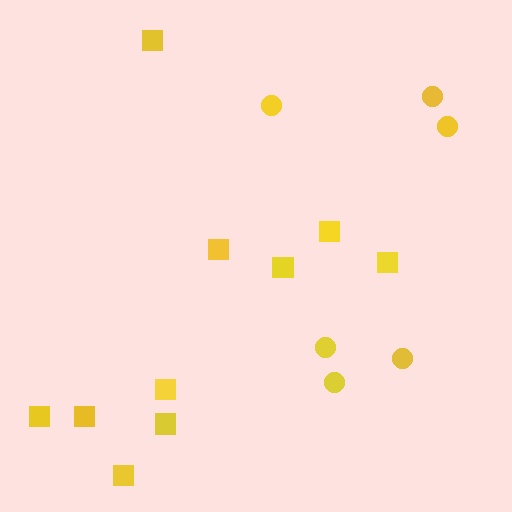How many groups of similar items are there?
There are 2 groups: one group of circles (6) and one group of squares (10).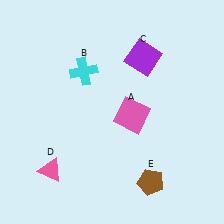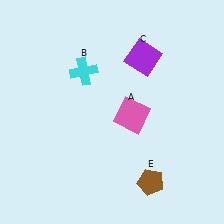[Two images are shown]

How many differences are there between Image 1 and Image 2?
There is 1 difference between the two images.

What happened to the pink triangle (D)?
The pink triangle (D) was removed in Image 2. It was in the bottom-left area of Image 1.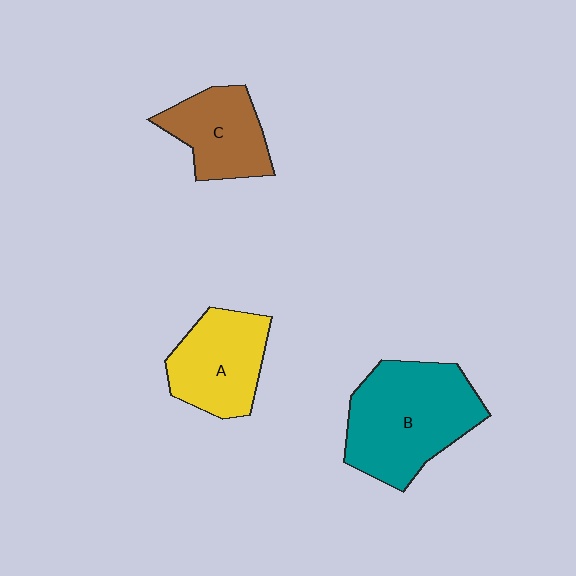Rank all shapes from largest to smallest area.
From largest to smallest: B (teal), A (yellow), C (brown).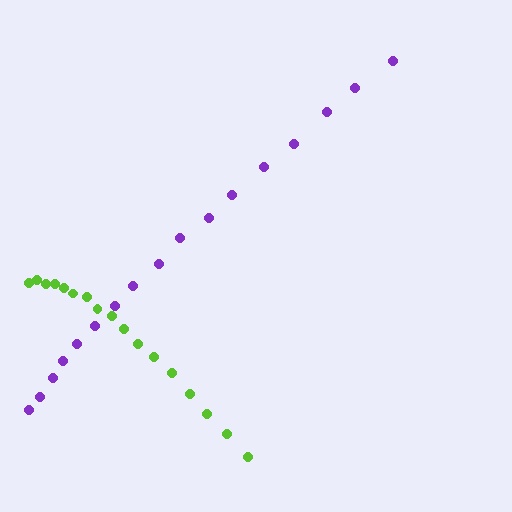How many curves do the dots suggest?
There are 2 distinct paths.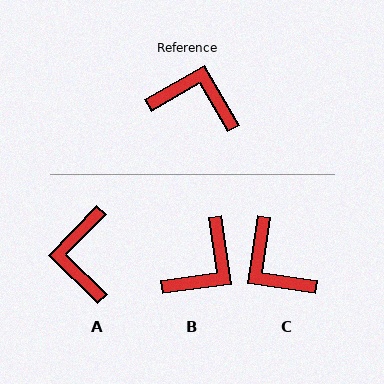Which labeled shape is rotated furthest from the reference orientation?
C, about 142 degrees away.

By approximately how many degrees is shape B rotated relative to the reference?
Approximately 112 degrees clockwise.